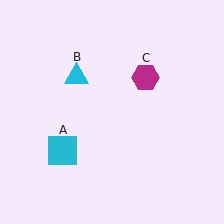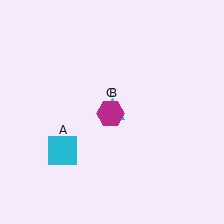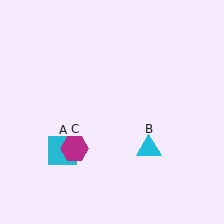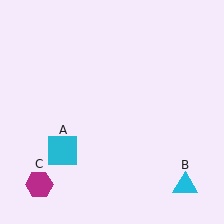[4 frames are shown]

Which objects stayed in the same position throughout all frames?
Cyan square (object A) remained stationary.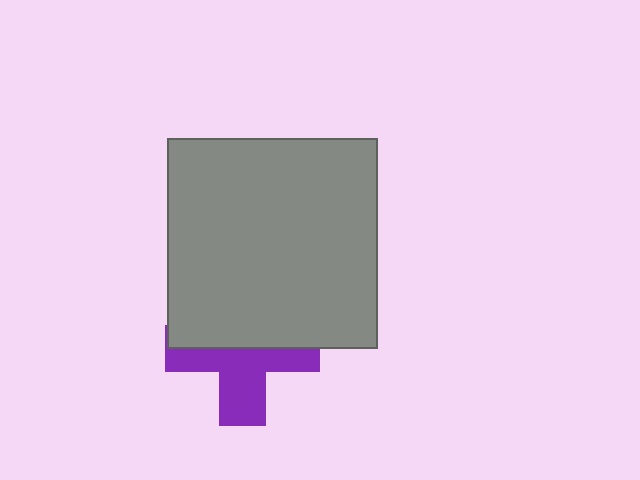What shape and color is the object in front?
The object in front is a gray square.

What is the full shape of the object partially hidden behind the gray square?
The partially hidden object is a purple cross.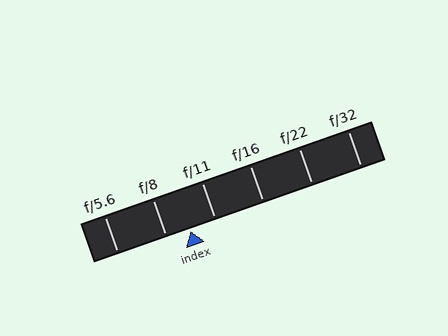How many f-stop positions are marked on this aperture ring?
There are 6 f-stop positions marked.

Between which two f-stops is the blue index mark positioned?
The index mark is between f/8 and f/11.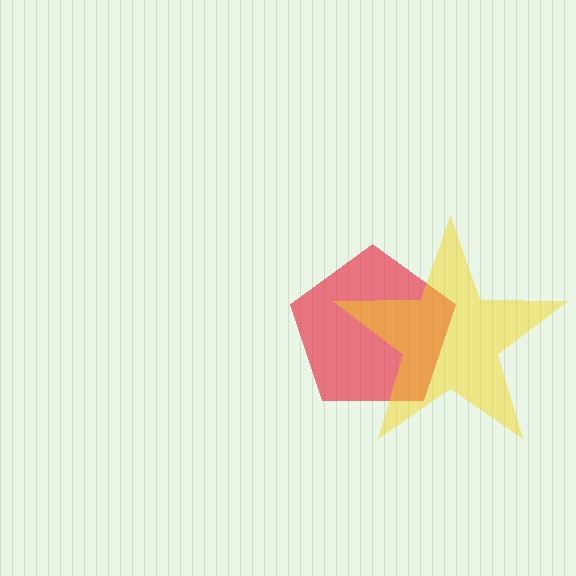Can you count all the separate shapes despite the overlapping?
Yes, there are 2 separate shapes.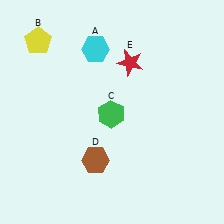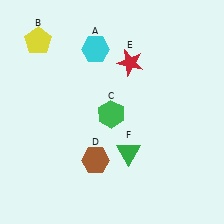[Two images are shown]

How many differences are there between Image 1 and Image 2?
There is 1 difference between the two images.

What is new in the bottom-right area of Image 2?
A green triangle (F) was added in the bottom-right area of Image 2.